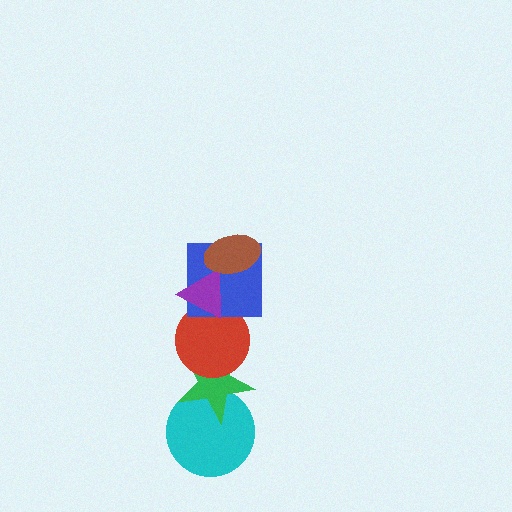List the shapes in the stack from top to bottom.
From top to bottom: the brown ellipse, the purple triangle, the blue square, the red circle, the green star, the cyan circle.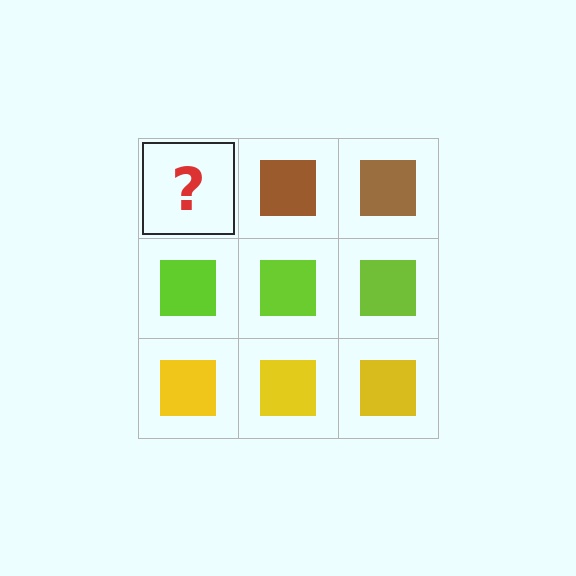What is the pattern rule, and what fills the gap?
The rule is that each row has a consistent color. The gap should be filled with a brown square.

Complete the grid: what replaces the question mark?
The question mark should be replaced with a brown square.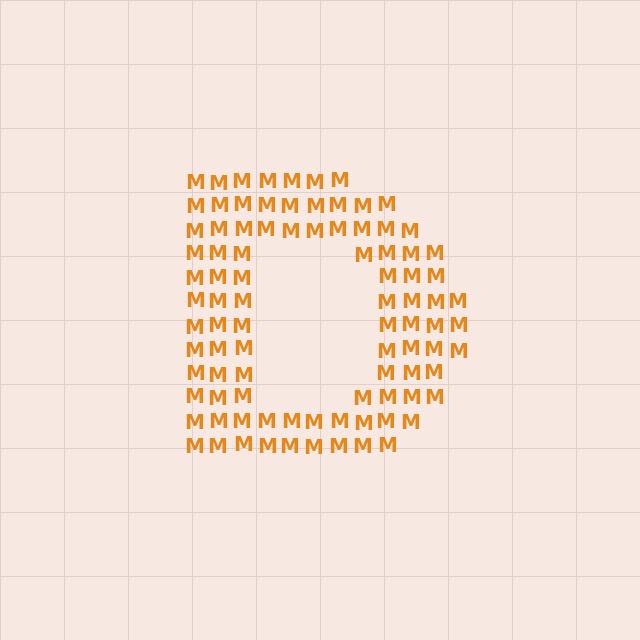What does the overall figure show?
The overall figure shows the letter D.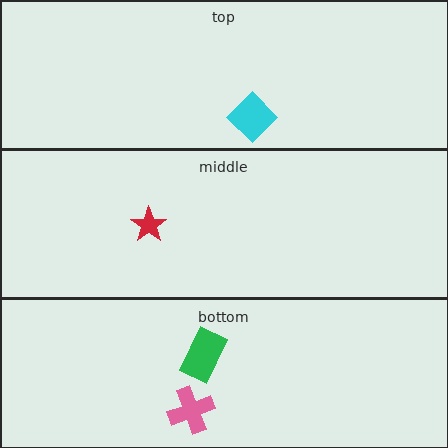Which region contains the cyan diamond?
The top region.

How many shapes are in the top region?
1.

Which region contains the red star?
The middle region.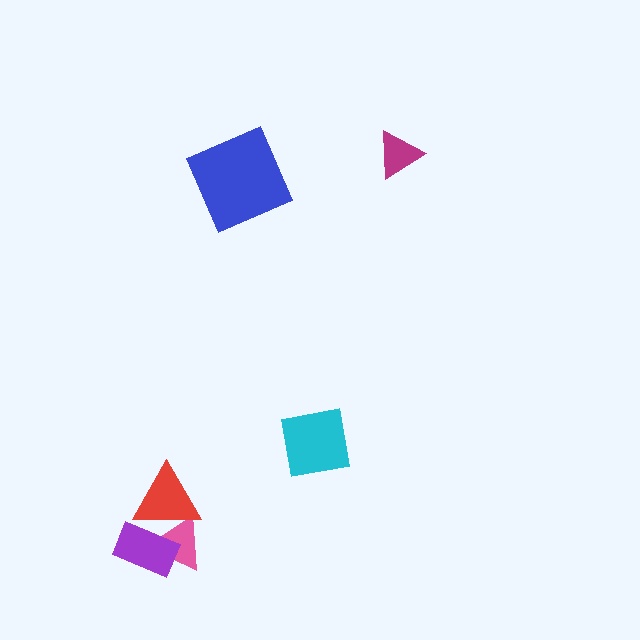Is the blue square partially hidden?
No, no other shape covers it.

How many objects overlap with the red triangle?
2 objects overlap with the red triangle.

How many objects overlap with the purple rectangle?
2 objects overlap with the purple rectangle.